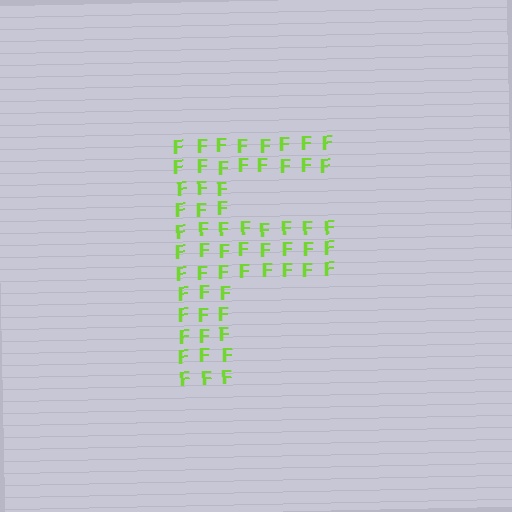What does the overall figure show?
The overall figure shows the letter F.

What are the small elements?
The small elements are letter F's.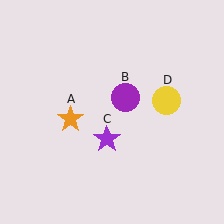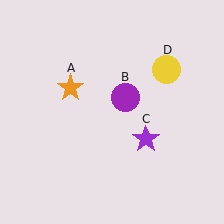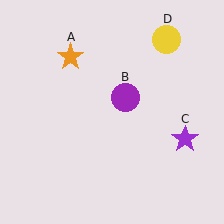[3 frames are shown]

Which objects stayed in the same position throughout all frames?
Purple circle (object B) remained stationary.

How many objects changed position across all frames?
3 objects changed position: orange star (object A), purple star (object C), yellow circle (object D).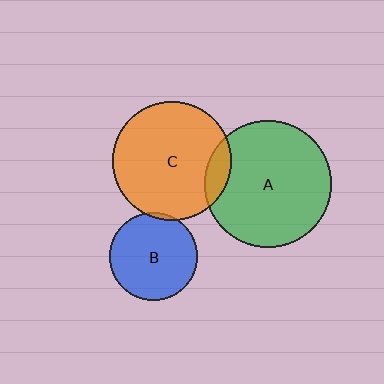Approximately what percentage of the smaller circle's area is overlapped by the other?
Approximately 5%.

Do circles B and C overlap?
Yes.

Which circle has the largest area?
Circle A (green).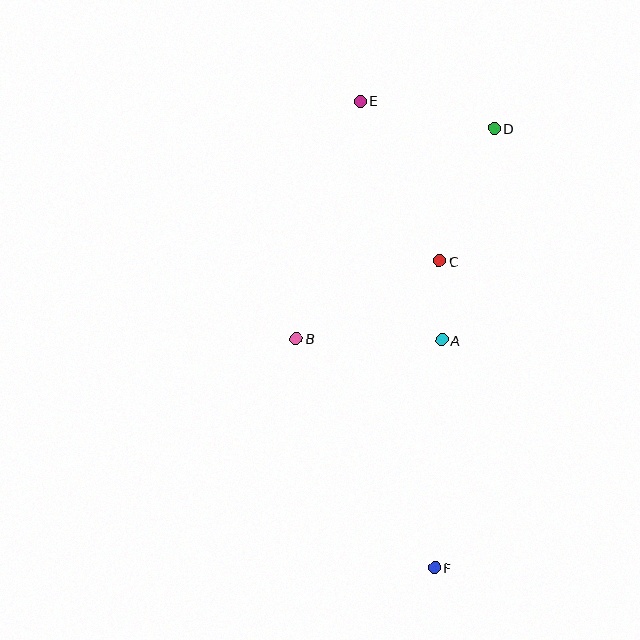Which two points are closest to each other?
Points A and C are closest to each other.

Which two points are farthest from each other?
Points E and F are farthest from each other.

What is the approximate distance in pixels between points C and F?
The distance between C and F is approximately 307 pixels.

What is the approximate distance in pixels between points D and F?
The distance between D and F is approximately 444 pixels.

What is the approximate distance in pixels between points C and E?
The distance between C and E is approximately 178 pixels.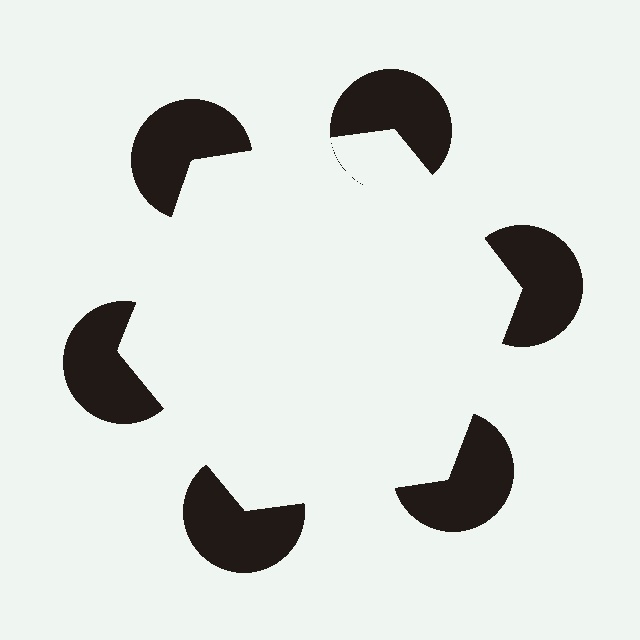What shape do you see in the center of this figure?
An illusory hexagon — its edges are inferred from the aligned wedge cuts in the pac-man discs, not physically drawn.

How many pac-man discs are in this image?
There are 6 — one at each vertex of the illusory hexagon.